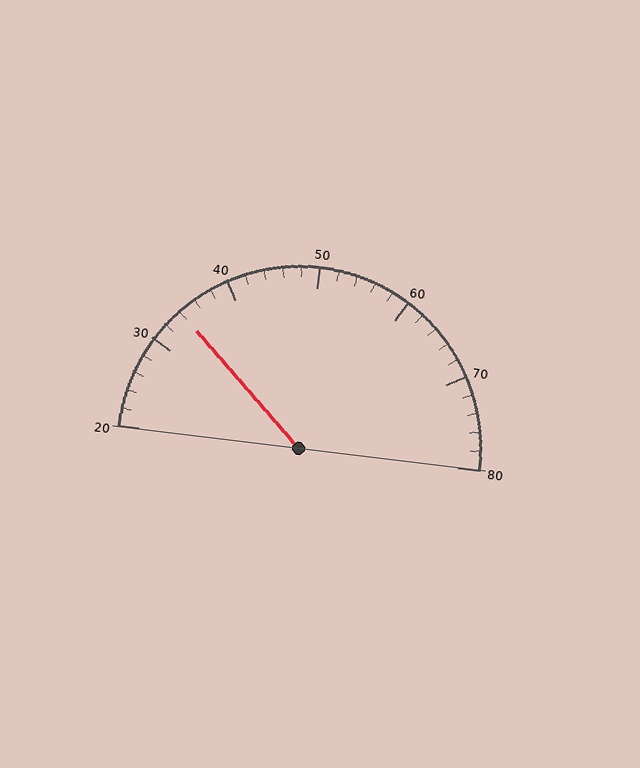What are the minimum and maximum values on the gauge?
The gauge ranges from 20 to 80.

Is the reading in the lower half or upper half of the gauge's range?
The reading is in the lower half of the range (20 to 80).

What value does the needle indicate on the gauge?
The needle indicates approximately 34.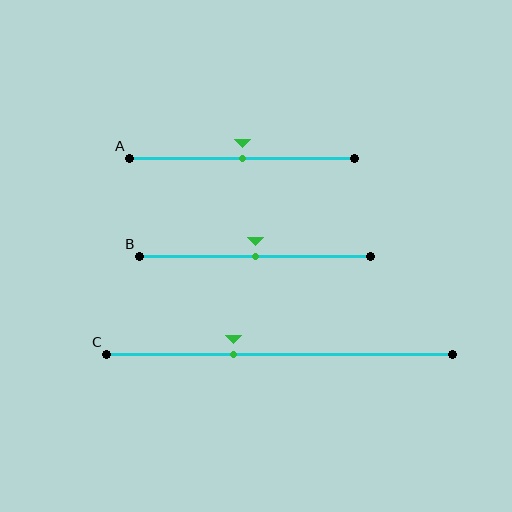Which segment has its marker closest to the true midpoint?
Segment A has its marker closest to the true midpoint.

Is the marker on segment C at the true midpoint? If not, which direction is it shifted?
No, the marker on segment C is shifted to the left by about 13% of the segment length.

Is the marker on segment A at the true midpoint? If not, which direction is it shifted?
Yes, the marker on segment A is at the true midpoint.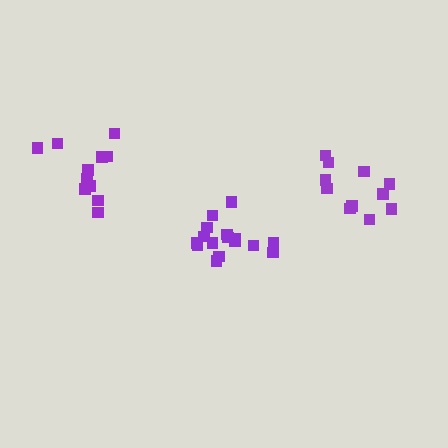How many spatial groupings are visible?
There are 3 spatial groupings.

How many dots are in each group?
Group 1: 11 dots, Group 2: 11 dots, Group 3: 16 dots (38 total).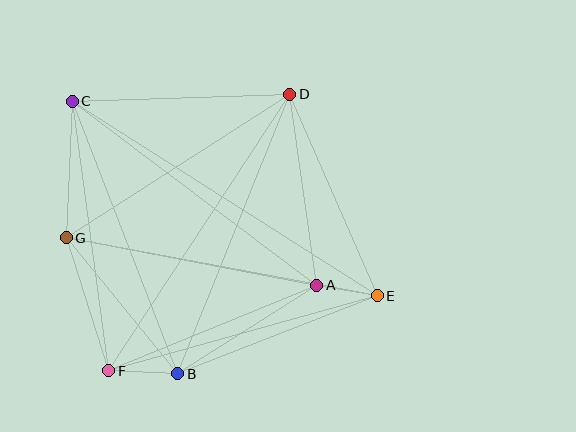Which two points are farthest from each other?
Points C and E are farthest from each other.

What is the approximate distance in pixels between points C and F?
The distance between C and F is approximately 272 pixels.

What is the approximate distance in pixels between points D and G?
The distance between D and G is approximately 265 pixels.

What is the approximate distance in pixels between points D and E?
The distance between D and E is approximately 220 pixels.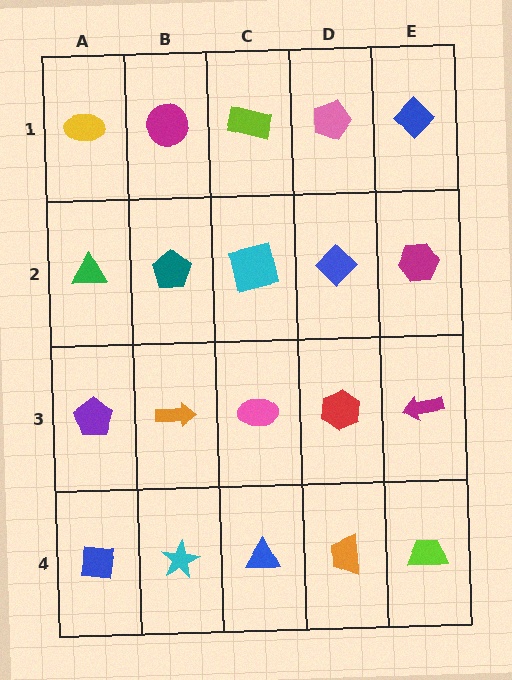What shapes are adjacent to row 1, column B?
A teal pentagon (row 2, column B), a yellow ellipse (row 1, column A), a lime rectangle (row 1, column C).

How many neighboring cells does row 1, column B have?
3.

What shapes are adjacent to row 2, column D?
A pink pentagon (row 1, column D), a red hexagon (row 3, column D), a cyan square (row 2, column C), a magenta hexagon (row 2, column E).